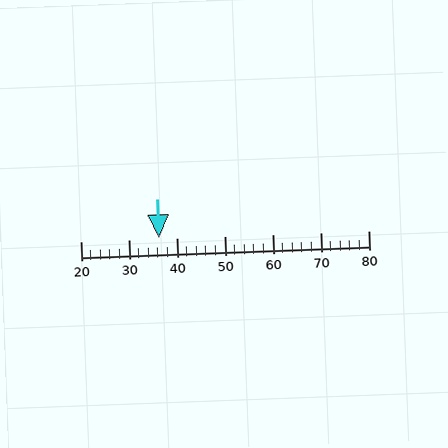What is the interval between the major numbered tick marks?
The major tick marks are spaced 10 units apart.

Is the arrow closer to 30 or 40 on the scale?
The arrow is closer to 40.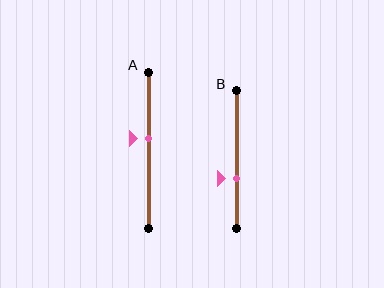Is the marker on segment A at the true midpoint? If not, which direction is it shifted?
No, the marker on segment A is shifted upward by about 8% of the segment length.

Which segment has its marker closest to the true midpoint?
Segment A has its marker closest to the true midpoint.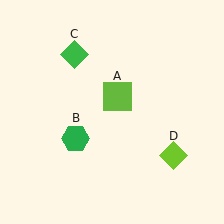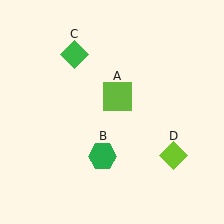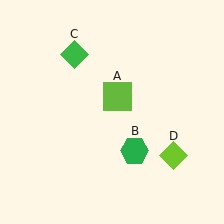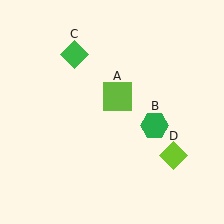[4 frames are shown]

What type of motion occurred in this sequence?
The green hexagon (object B) rotated counterclockwise around the center of the scene.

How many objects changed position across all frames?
1 object changed position: green hexagon (object B).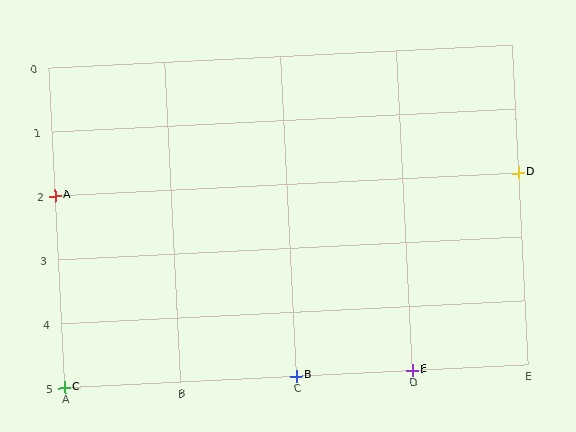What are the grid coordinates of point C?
Point C is at grid coordinates (A, 5).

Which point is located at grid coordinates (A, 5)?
Point C is at (A, 5).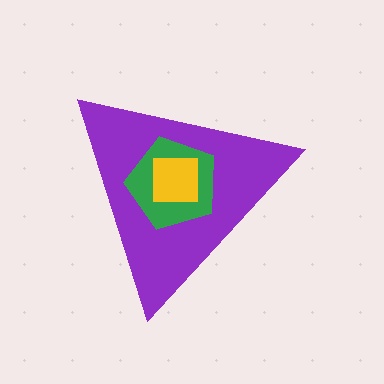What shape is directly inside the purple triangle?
The green pentagon.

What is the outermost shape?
The purple triangle.